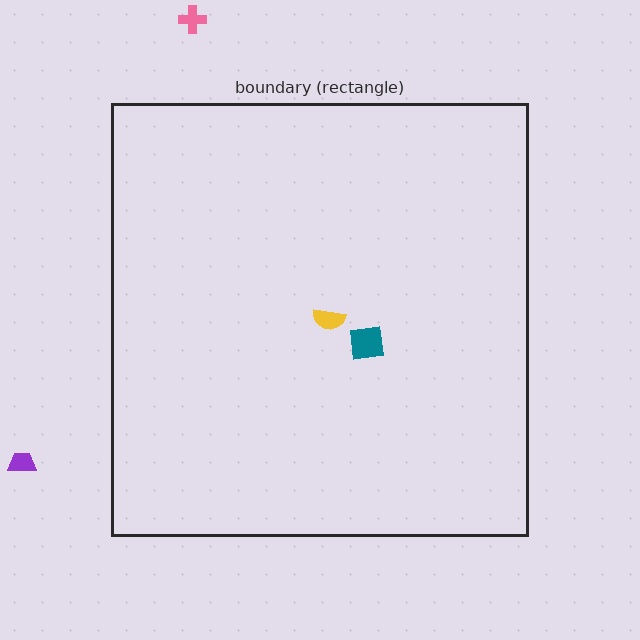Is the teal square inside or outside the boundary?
Inside.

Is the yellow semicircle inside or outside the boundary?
Inside.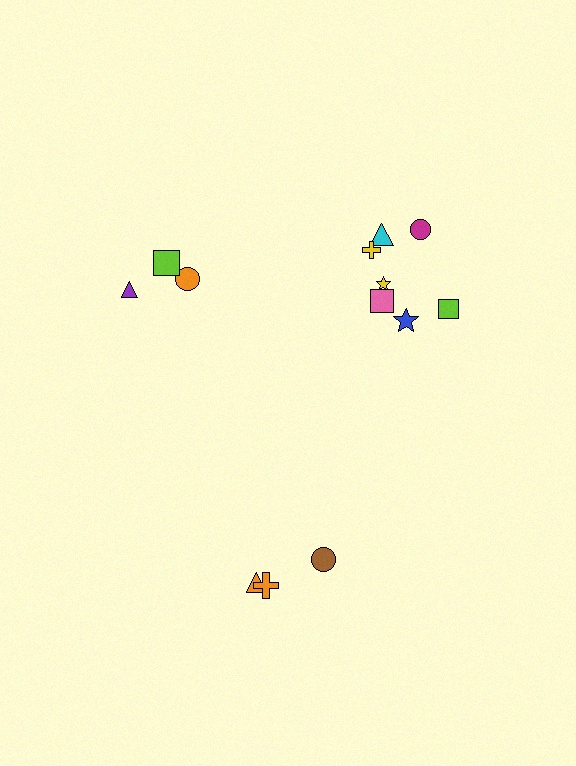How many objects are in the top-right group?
There are 7 objects.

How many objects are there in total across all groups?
There are 13 objects.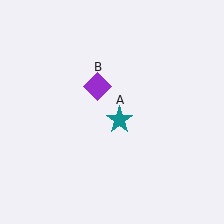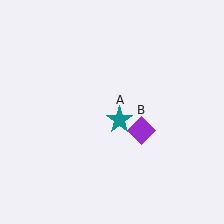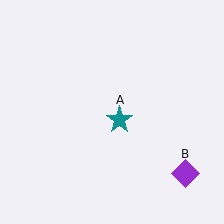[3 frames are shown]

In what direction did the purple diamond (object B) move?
The purple diamond (object B) moved down and to the right.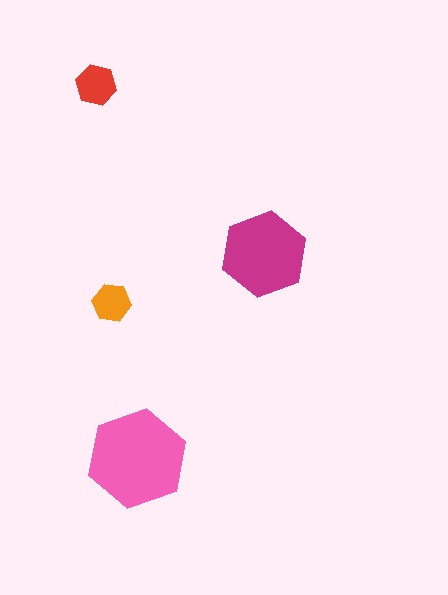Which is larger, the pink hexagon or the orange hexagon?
The pink one.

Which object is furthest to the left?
The red hexagon is leftmost.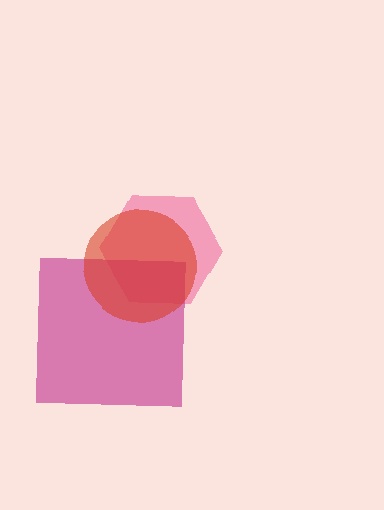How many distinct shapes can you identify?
There are 3 distinct shapes: a pink hexagon, a magenta square, a red circle.